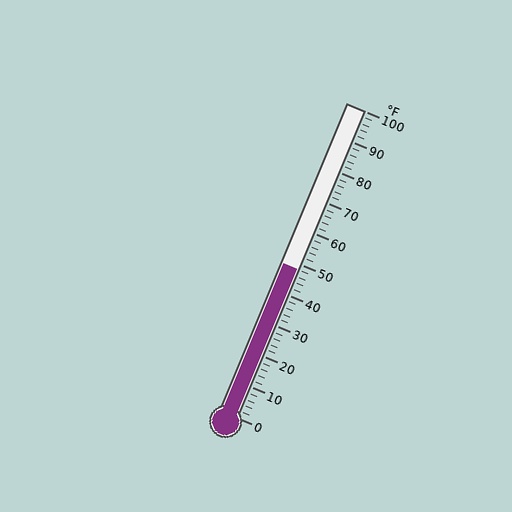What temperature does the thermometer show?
The thermometer shows approximately 48°F.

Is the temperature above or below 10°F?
The temperature is above 10°F.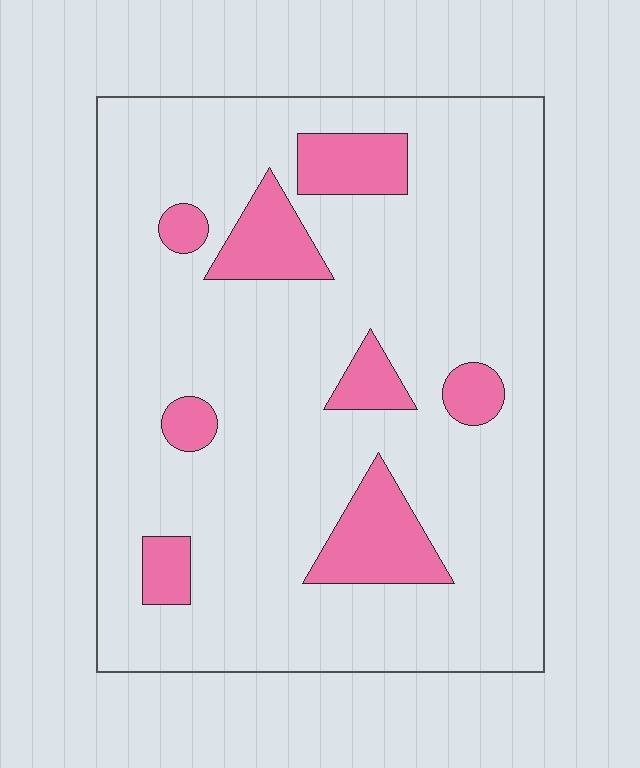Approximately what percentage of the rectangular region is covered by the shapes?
Approximately 15%.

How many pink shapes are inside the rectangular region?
8.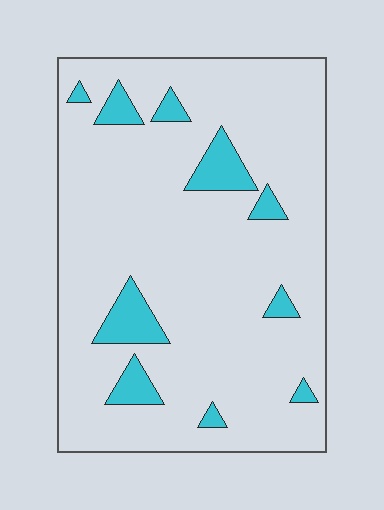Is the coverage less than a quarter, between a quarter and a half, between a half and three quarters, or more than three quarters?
Less than a quarter.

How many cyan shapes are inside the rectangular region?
10.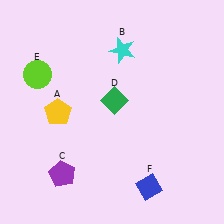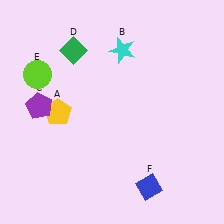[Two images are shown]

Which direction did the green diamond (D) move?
The green diamond (D) moved up.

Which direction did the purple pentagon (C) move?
The purple pentagon (C) moved up.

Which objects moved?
The objects that moved are: the purple pentagon (C), the green diamond (D).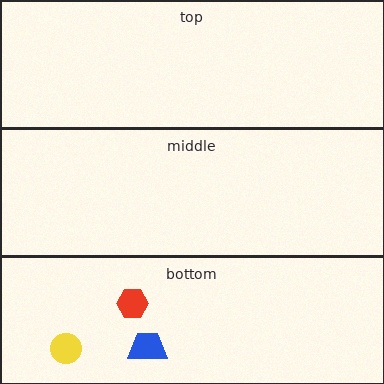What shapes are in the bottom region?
The yellow circle, the red hexagon, the blue trapezoid.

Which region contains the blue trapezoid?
The bottom region.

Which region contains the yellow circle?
The bottom region.